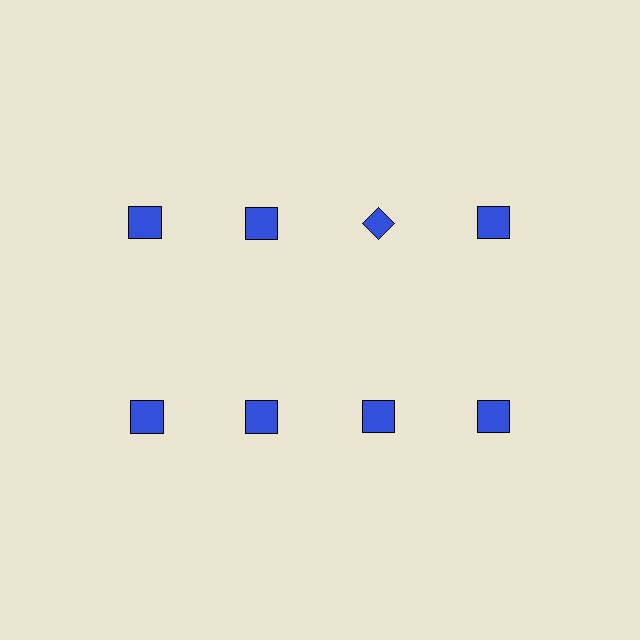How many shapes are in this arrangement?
There are 8 shapes arranged in a grid pattern.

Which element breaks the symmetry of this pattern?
The blue diamond in the top row, center column breaks the symmetry. All other shapes are blue squares.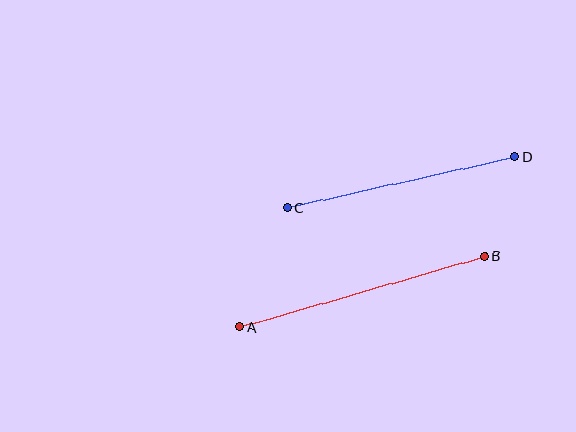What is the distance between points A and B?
The distance is approximately 255 pixels.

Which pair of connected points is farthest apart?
Points A and B are farthest apart.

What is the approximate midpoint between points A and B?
The midpoint is at approximately (362, 292) pixels.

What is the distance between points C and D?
The distance is approximately 233 pixels.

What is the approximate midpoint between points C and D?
The midpoint is at approximately (401, 182) pixels.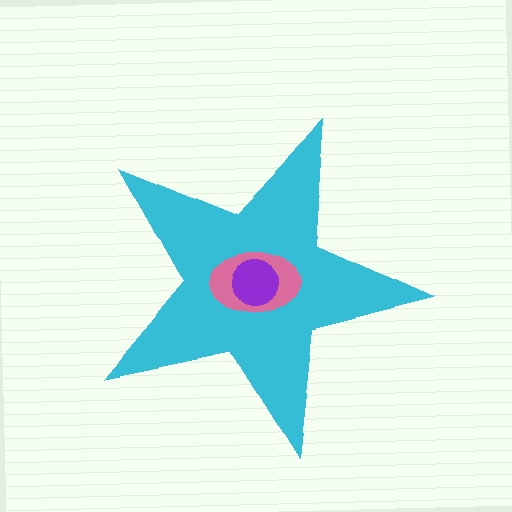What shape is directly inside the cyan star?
The pink ellipse.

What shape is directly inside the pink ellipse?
The purple circle.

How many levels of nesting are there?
3.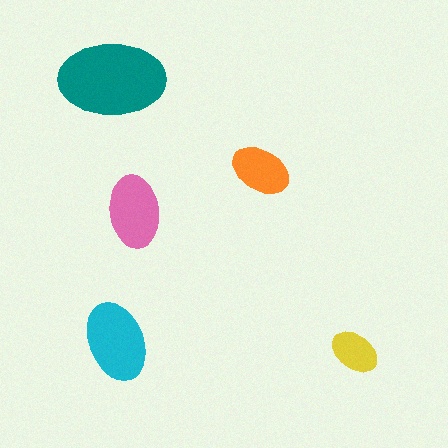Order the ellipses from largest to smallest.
the teal one, the cyan one, the pink one, the orange one, the yellow one.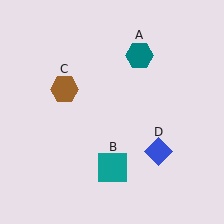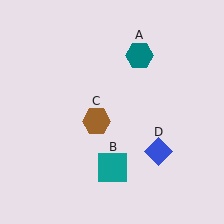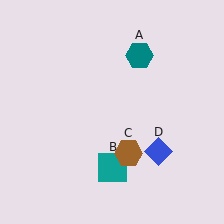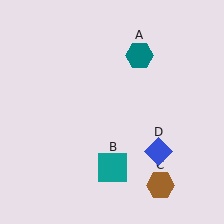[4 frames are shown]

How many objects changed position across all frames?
1 object changed position: brown hexagon (object C).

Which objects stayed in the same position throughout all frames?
Teal hexagon (object A) and teal square (object B) and blue diamond (object D) remained stationary.